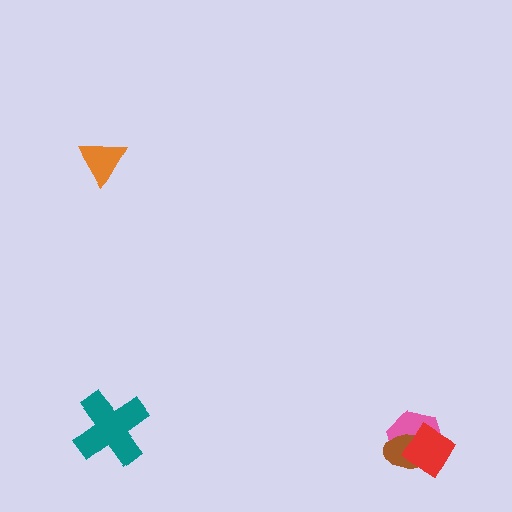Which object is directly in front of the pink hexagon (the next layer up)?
The brown ellipse is directly in front of the pink hexagon.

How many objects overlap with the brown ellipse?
2 objects overlap with the brown ellipse.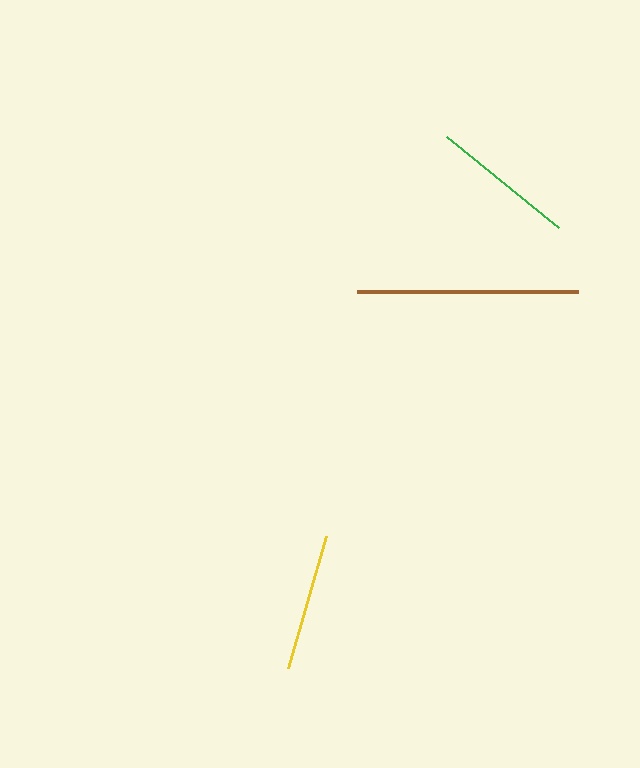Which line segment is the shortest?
The yellow line is the shortest at approximately 137 pixels.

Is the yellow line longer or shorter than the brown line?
The brown line is longer than the yellow line.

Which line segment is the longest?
The brown line is the longest at approximately 221 pixels.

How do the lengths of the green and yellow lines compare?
The green and yellow lines are approximately the same length.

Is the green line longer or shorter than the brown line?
The brown line is longer than the green line.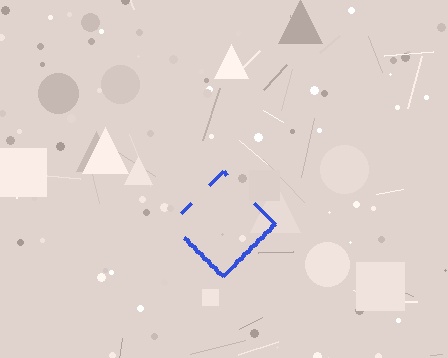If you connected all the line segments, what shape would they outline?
They would outline a diamond.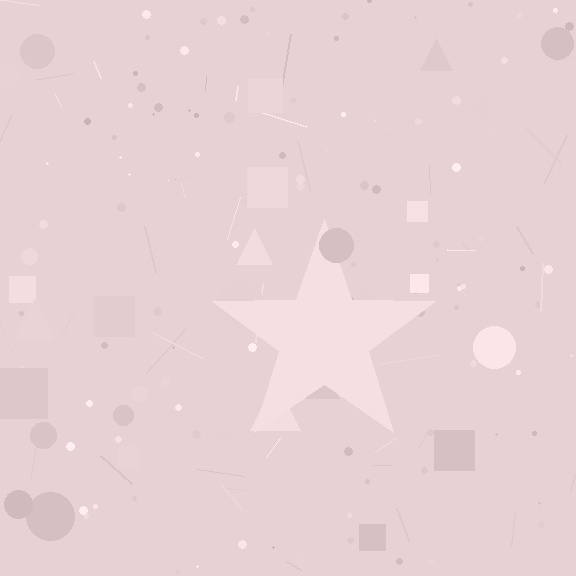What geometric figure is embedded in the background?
A star is embedded in the background.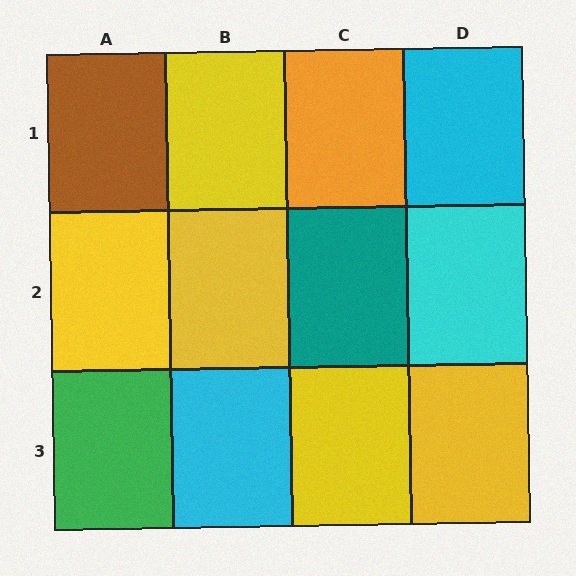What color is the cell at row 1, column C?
Orange.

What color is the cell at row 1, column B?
Yellow.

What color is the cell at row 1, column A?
Brown.